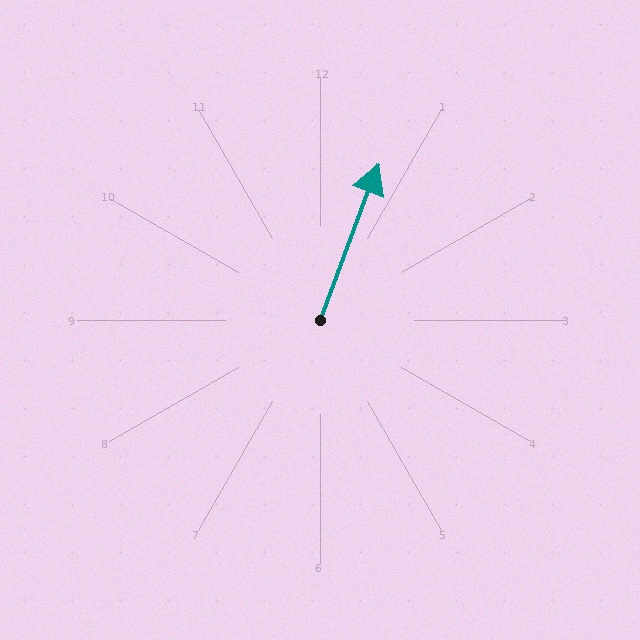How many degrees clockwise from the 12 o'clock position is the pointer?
Approximately 21 degrees.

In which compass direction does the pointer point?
North.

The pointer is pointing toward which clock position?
Roughly 1 o'clock.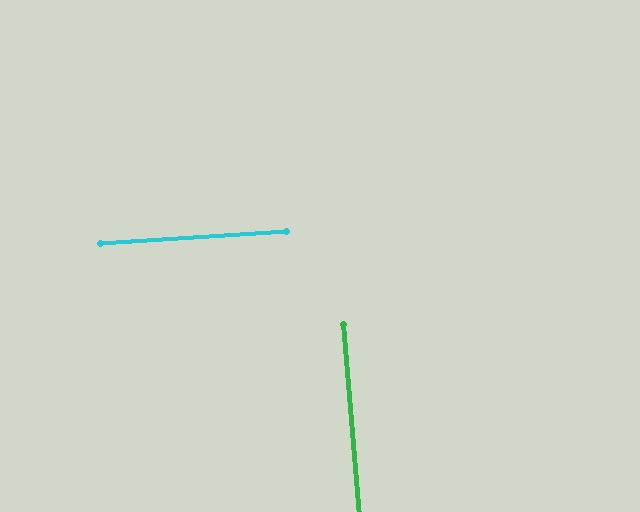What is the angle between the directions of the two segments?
Approximately 89 degrees.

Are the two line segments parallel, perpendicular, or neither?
Perpendicular — they meet at approximately 89°.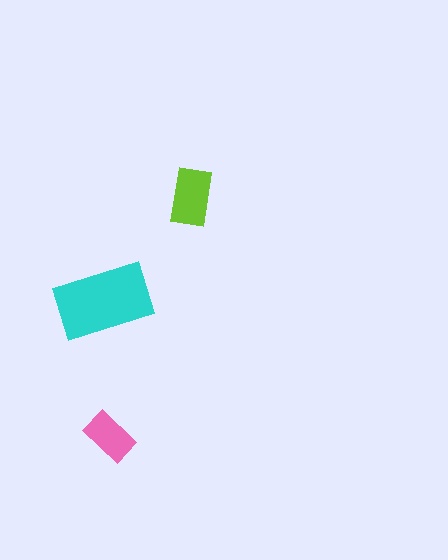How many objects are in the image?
There are 3 objects in the image.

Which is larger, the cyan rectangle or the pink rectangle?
The cyan one.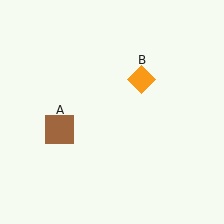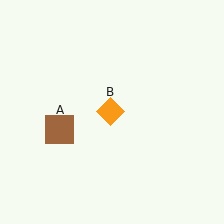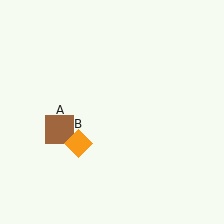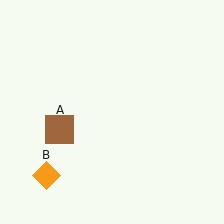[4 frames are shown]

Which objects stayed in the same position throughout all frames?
Brown square (object A) remained stationary.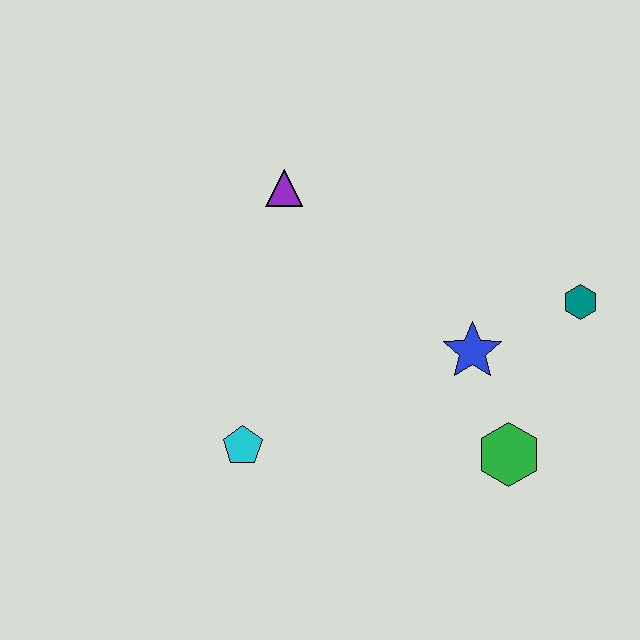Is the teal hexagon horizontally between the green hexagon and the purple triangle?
No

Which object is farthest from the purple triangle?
The green hexagon is farthest from the purple triangle.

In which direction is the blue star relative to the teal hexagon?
The blue star is to the left of the teal hexagon.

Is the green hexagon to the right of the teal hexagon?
No